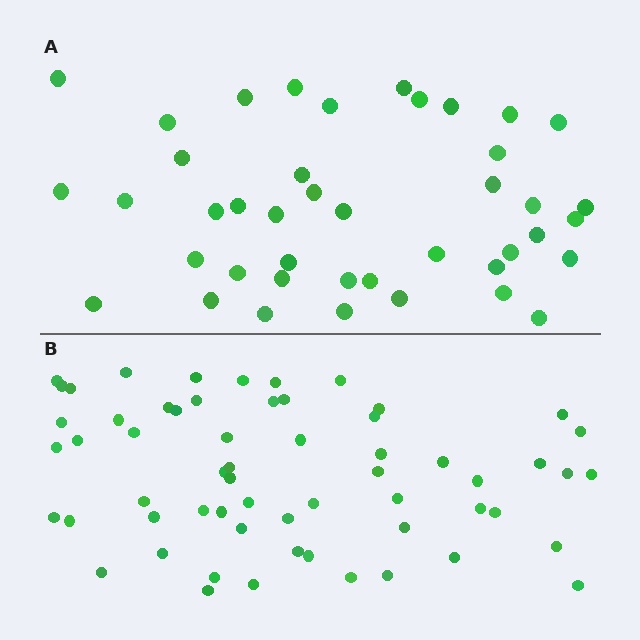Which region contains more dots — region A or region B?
Region B (the bottom region) has more dots.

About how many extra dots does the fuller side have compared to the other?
Region B has approximately 20 more dots than region A.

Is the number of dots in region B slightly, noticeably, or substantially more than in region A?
Region B has noticeably more, but not dramatically so. The ratio is roughly 1.4 to 1.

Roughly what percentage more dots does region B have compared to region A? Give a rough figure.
About 45% more.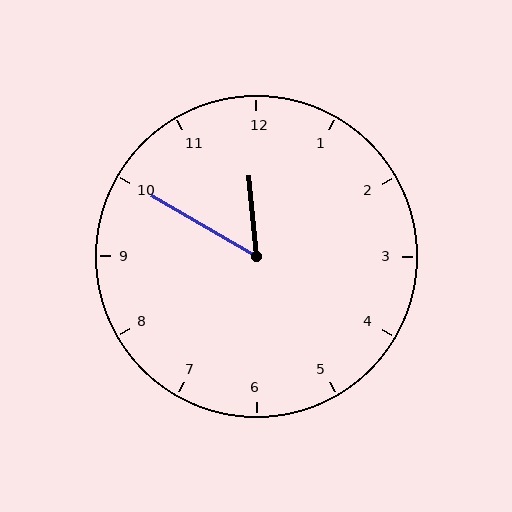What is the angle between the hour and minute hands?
Approximately 55 degrees.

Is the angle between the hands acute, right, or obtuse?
It is acute.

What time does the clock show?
11:50.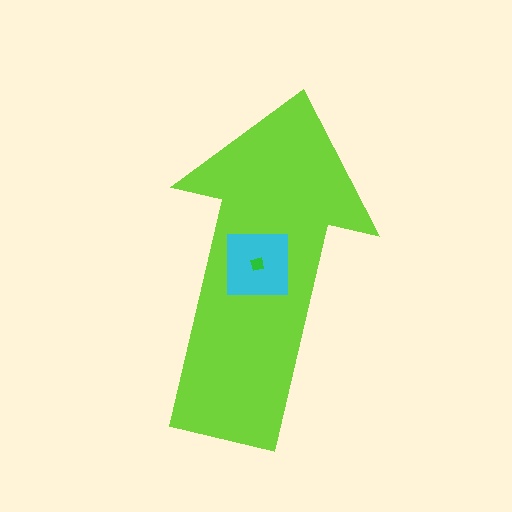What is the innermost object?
The green square.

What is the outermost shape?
The lime arrow.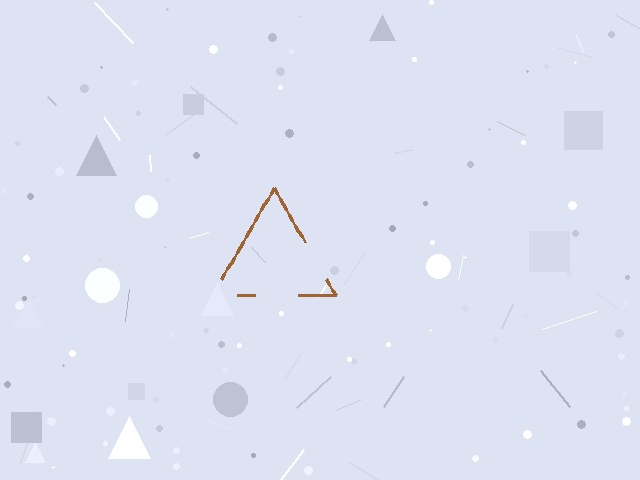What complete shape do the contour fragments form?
The contour fragments form a triangle.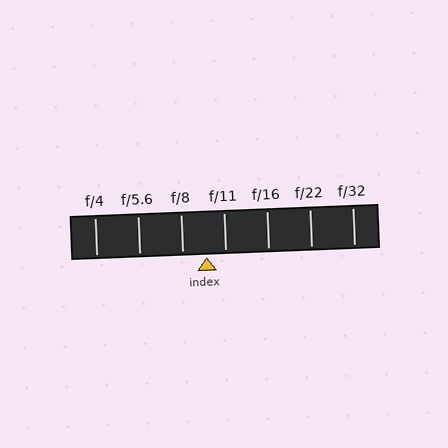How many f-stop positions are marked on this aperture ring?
There are 7 f-stop positions marked.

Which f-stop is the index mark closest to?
The index mark is closest to f/11.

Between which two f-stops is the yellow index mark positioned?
The index mark is between f/8 and f/11.